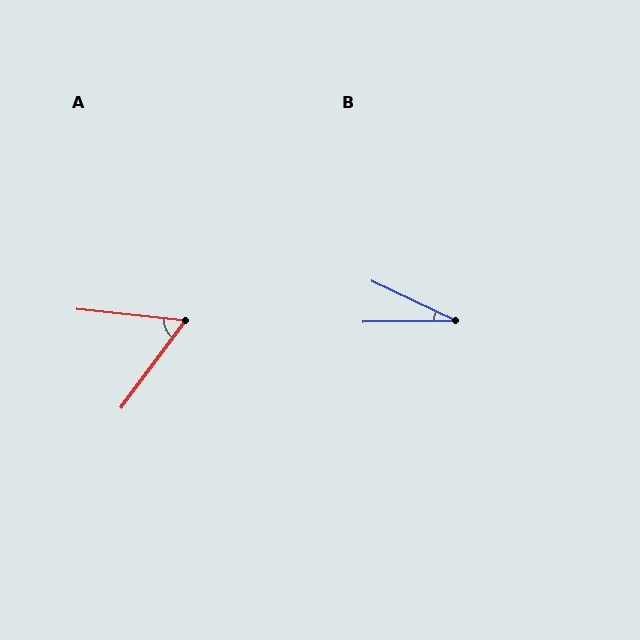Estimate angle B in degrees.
Approximately 27 degrees.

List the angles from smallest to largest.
B (27°), A (60°).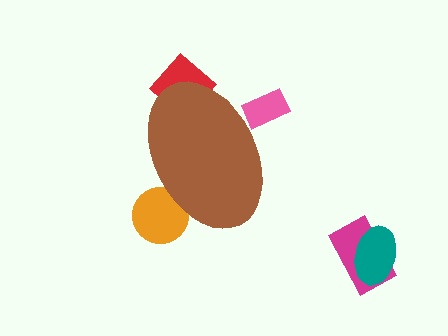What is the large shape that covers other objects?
A brown ellipse.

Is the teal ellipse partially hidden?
No, the teal ellipse is fully visible.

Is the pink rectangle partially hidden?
Yes, the pink rectangle is partially hidden behind the brown ellipse.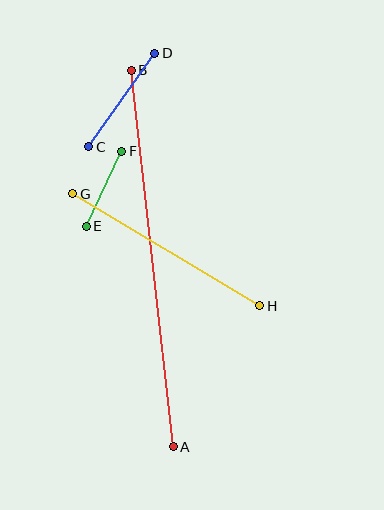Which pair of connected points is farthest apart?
Points A and B are farthest apart.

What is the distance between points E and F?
The distance is approximately 83 pixels.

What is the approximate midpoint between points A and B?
The midpoint is at approximately (152, 259) pixels.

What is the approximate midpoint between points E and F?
The midpoint is at approximately (104, 189) pixels.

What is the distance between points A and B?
The distance is approximately 379 pixels.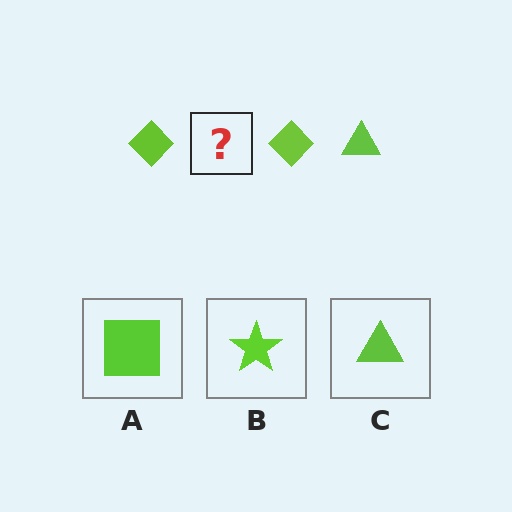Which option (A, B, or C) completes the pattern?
C.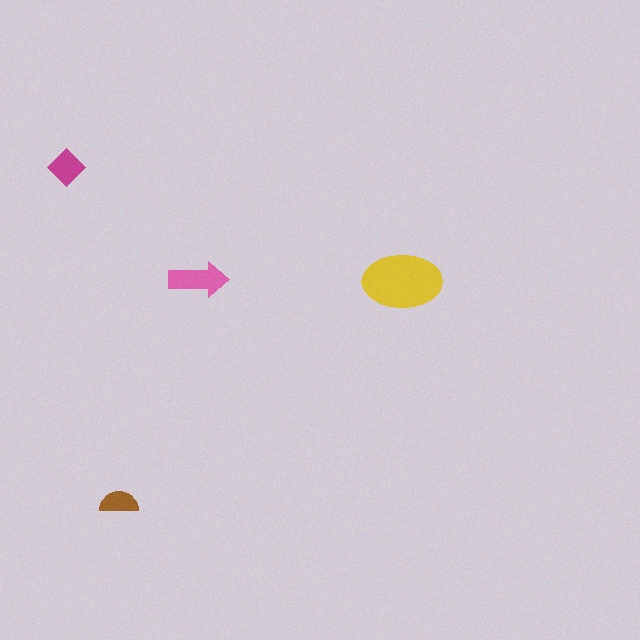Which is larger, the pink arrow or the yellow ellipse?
The yellow ellipse.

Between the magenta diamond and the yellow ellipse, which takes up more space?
The yellow ellipse.